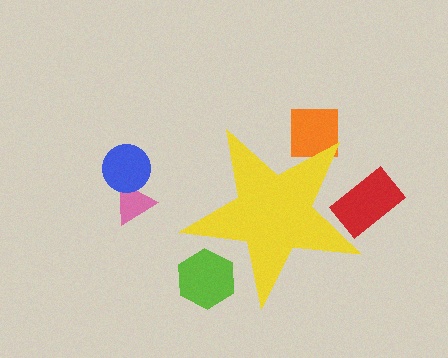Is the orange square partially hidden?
Yes, the orange square is partially hidden behind the yellow star.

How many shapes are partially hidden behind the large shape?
3 shapes are partially hidden.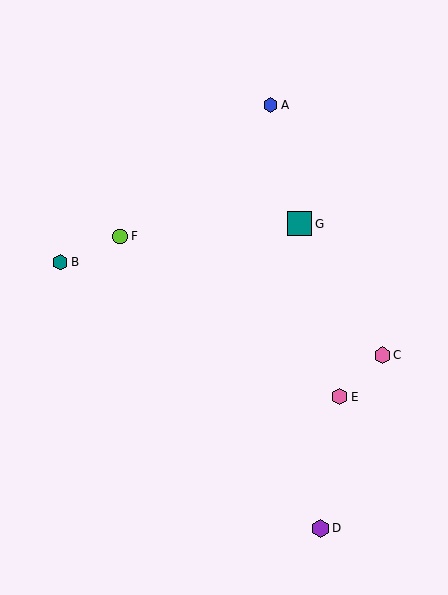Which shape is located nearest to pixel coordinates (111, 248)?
The lime circle (labeled F) at (120, 237) is nearest to that location.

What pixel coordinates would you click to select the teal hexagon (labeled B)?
Click at (60, 262) to select the teal hexagon B.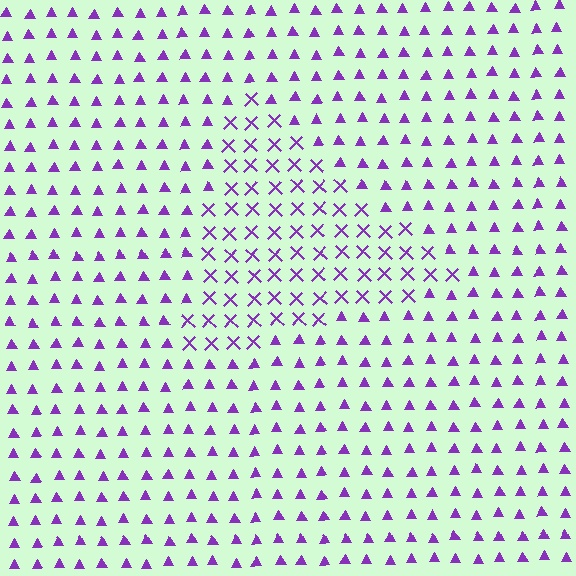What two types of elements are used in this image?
The image uses X marks inside the triangle region and triangles outside it.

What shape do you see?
I see a triangle.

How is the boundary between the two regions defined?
The boundary is defined by a change in element shape: X marks inside vs. triangles outside. All elements share the same color and spacing.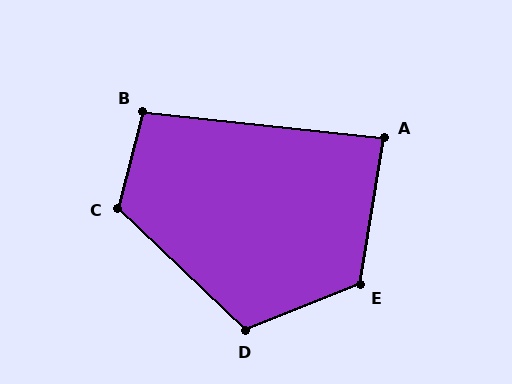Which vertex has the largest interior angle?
E, at approximately 121 degrees.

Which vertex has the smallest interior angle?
A, at approximately 87 degrees.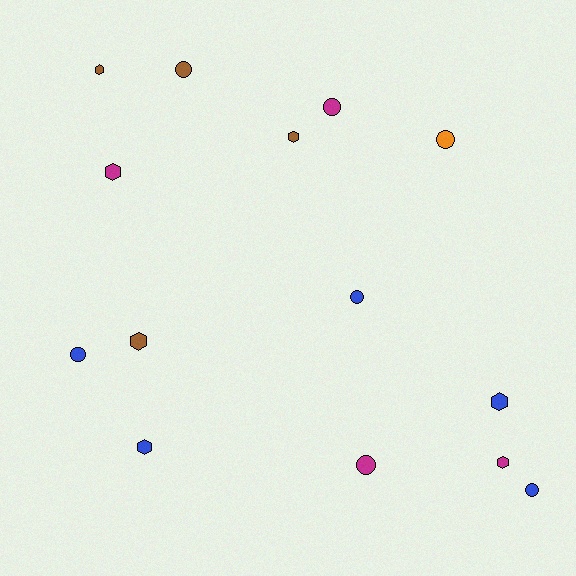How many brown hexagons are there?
There are 3 brown hexagons.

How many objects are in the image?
There are 14 objects.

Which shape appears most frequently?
Hexagon, with 7 objects.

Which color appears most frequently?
Blue, with 5 objects.